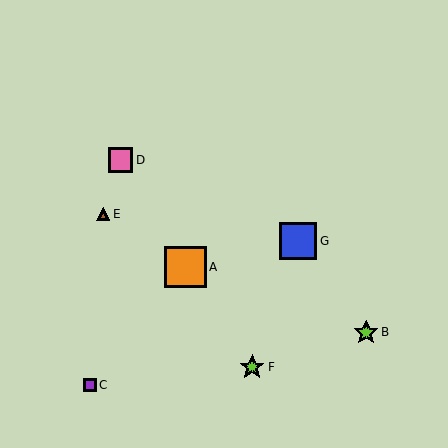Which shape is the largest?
The orange square (labeled A) is the largest.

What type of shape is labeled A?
Shape A is an orange square.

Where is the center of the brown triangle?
The center of the brown triangle is at (103, 214).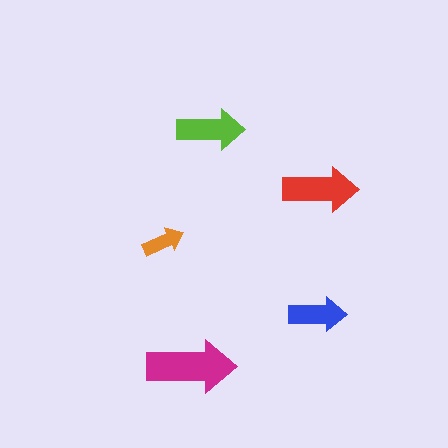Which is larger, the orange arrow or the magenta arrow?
The magenta one.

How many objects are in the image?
There are 5 objects in the image.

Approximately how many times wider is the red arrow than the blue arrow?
About 1.5 times wider.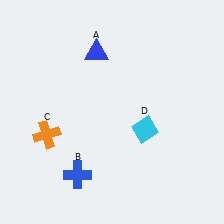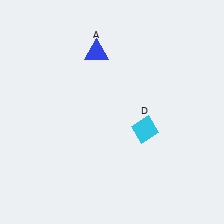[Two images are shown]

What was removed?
The orange cross (C), the blue cross (B) were removed in Image 2.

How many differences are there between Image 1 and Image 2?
There are 2 differences between the two images.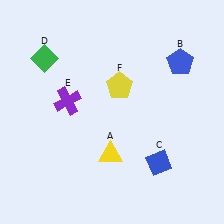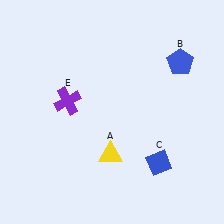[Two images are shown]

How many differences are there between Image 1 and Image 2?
There are 2 differences between the two images.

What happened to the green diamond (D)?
The green diamond (D) was removed in Image 2. It was in the top-left area of Image 1.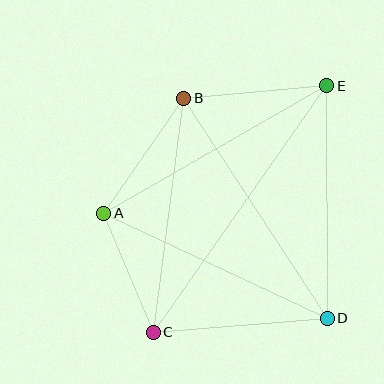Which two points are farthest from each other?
Points C and E are farthest from each other.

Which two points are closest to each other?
Points A and C are closest to each other.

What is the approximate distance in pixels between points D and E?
The distance between D and E is approximately 232 pixels.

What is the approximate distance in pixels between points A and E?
The distance between A and E is approximately 257 pixels.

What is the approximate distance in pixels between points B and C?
The distance between B and C is approximately 236 pixels.